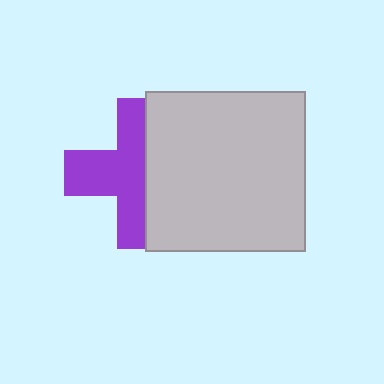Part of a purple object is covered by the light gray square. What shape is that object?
It is a cross.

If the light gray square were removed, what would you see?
You would see the complete purple cross.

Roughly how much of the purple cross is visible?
About half of it is visible (roughly 57%).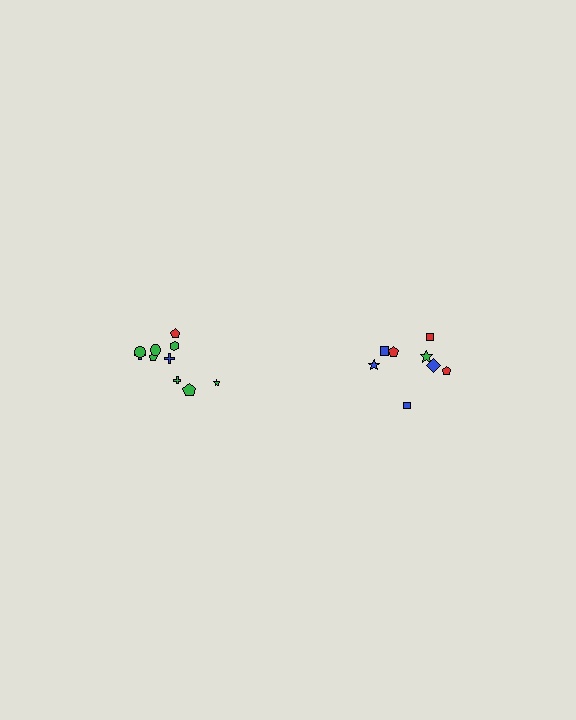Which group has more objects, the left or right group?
The left group.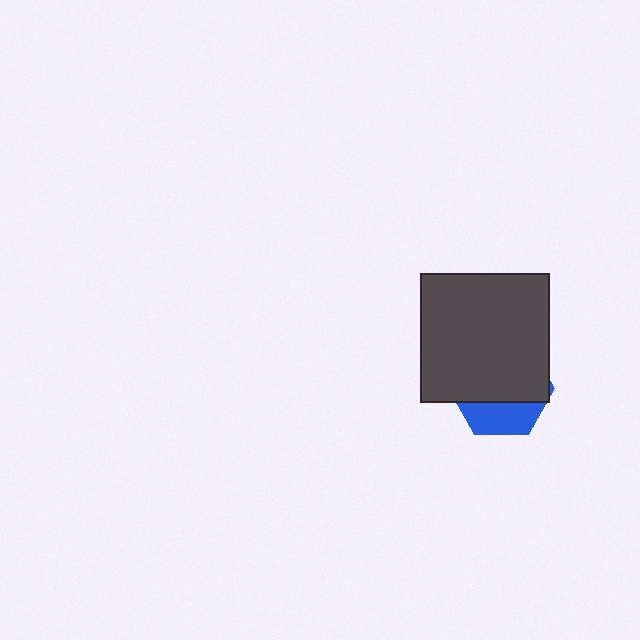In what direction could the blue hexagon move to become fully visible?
The blue hexagon could move down. That would shift it out from behind the dark gray square entirely.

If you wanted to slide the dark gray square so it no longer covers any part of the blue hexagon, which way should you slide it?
Slide it up — that is the most direct way to separate the two shapes.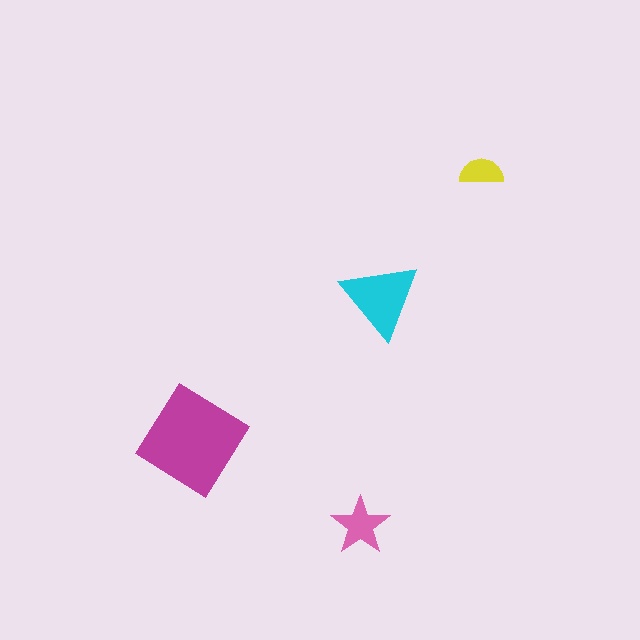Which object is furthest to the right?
The yellow semicircle is rightmost.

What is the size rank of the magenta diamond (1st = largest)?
1st.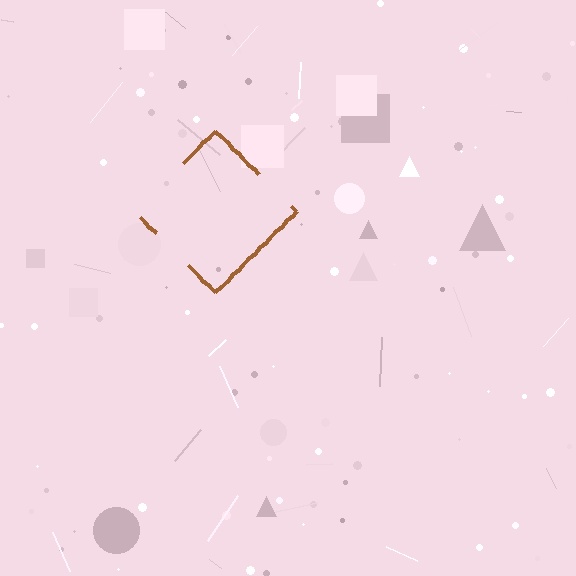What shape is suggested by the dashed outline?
The dashed outline suggests a diamond.